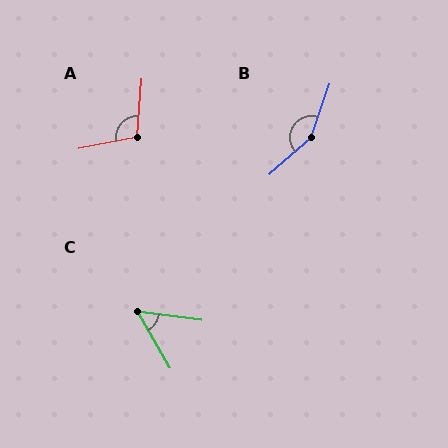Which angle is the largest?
B, at approximately 150 degrees.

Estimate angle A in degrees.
Approximately 105 degrees.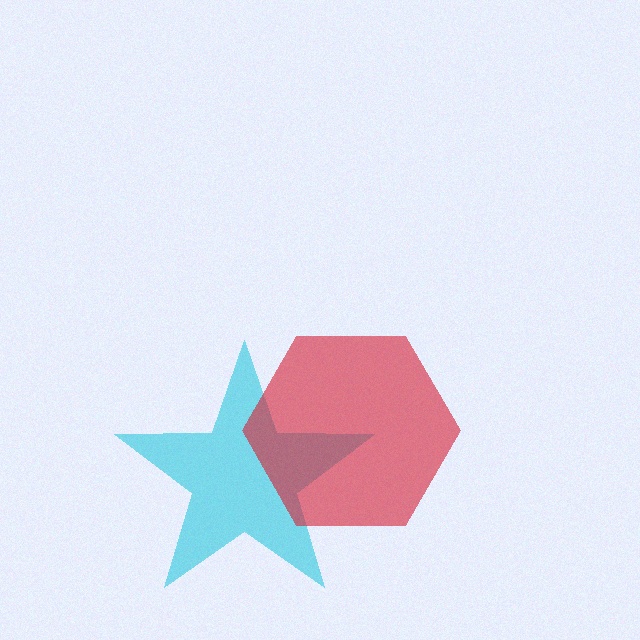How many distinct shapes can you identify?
There are 2 distinct shapes: a cyan star, a red hexagon.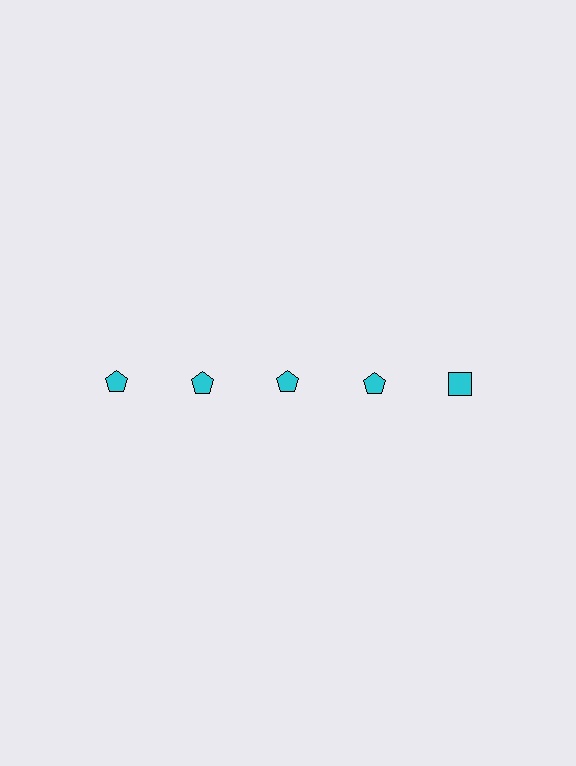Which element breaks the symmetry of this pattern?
The cyan square in the top row, rightmost column breaks the symmetry. All other shapes are cyan pentagons.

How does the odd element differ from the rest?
It has a different shape: square instead of pentagon.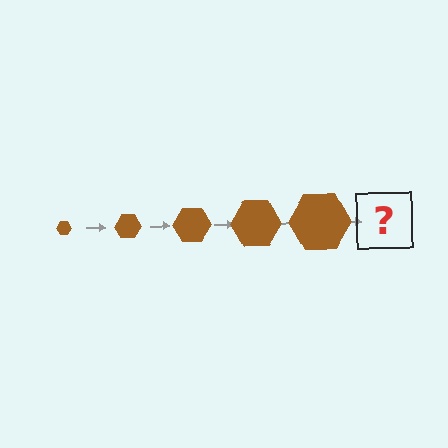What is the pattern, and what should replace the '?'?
The pattern is that the hexagon gets progressively larger each step. The '?' should be a brown hexagon, larger than the previous one.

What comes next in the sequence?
The next element should be a brown hexagon, larger than the previous one.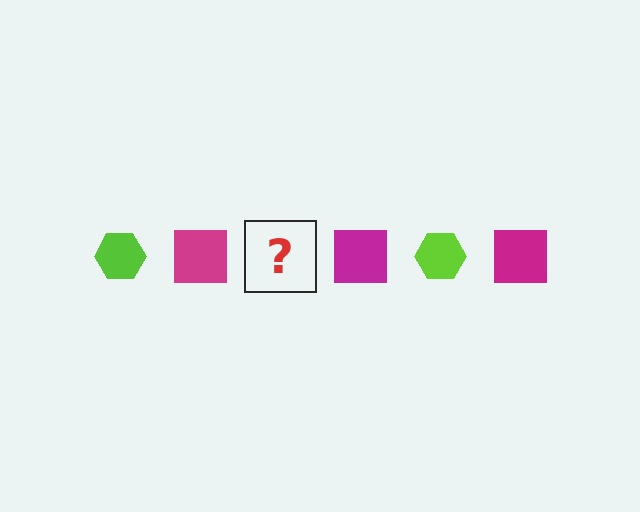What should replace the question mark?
The question mark should be replaced with a lime hexagon.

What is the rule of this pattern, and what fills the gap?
The rule is that the pattern alternates between lime hexagon and magenta square. The gap should be filled with a lime hexagon.